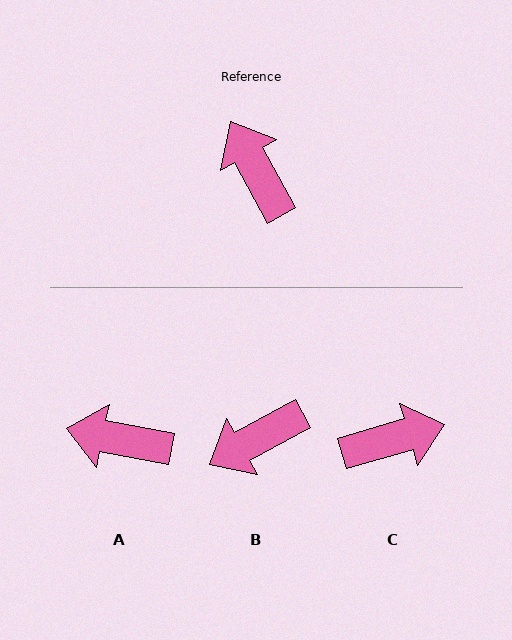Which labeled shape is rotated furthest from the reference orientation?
C, about 103 degrees away.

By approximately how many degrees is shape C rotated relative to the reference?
Approximately 103 degrees clockwise.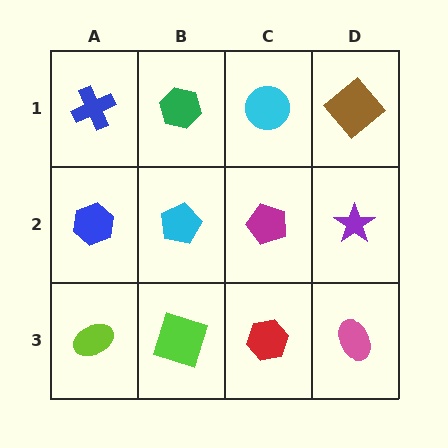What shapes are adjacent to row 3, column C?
A magenta pentagon (row 2, column C), a lime square (row 3, column B), a pink ellipse (row 3, column D).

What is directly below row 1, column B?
A cyan pentagon.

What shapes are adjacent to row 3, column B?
A cyan pentagon (row 2, column B), a lime ellipse (row 3, column A), a red hexagon (row 3, column C).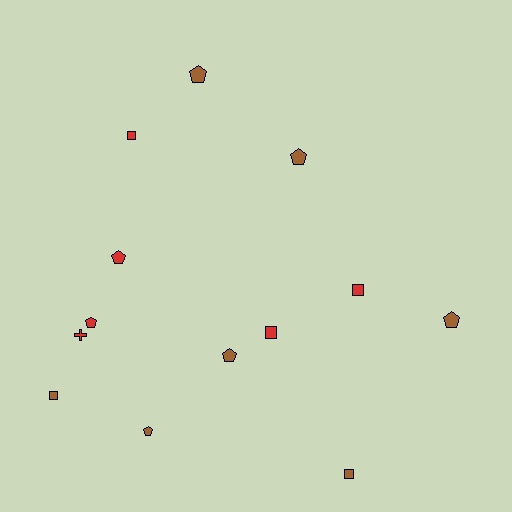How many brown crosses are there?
There are no brown crosses.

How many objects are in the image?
There are 13 objects.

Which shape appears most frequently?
Pentagon, with 7 objects.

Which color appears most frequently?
Brown, with 7 objects.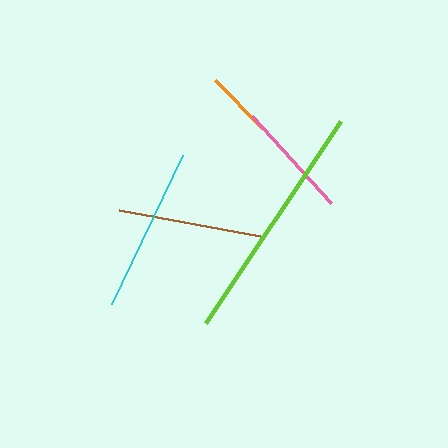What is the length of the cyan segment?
The cyan segment is approximately 166 pixels long.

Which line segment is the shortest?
The orange line is the shortest at approximately 67 pixels.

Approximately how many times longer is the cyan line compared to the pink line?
The cyan line is approximately 1.4 times the length of the pink line.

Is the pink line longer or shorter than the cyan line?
The cyan line is longer than the pink line.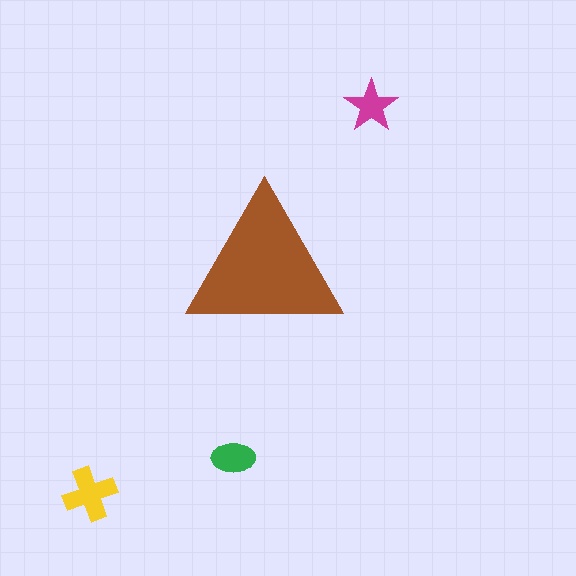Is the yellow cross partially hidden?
No, the yellow cross is fully visible.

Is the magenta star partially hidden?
No, the magenta star is fully visible.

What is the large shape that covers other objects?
A brown triangle.